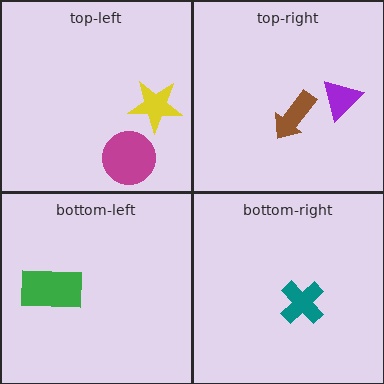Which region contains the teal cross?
The bottom-right region.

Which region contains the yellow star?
The top-left region.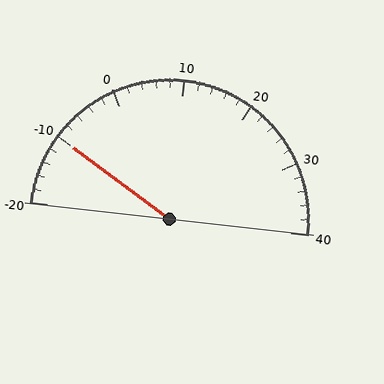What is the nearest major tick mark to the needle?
The nearest major tick mark is -10.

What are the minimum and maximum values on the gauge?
The gauge ranges from -20 to 40.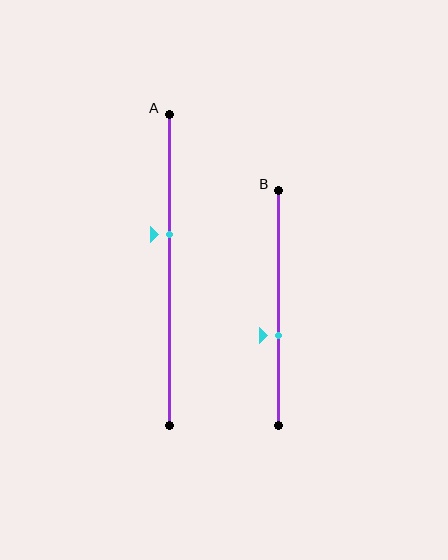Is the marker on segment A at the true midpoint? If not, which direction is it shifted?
No, the marker on segment A is shifted upward by about 11% of the segment length.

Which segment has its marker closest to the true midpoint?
Segment A has its marker closest to the true midpoint.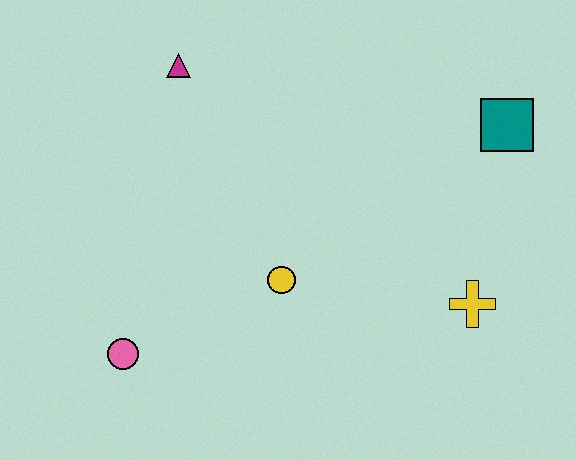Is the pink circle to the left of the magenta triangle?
Yes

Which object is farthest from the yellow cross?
The magenta triangle is farthest from the yellow cross.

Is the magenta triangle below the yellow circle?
No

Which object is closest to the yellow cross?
The teal square is closest to the yellow cross.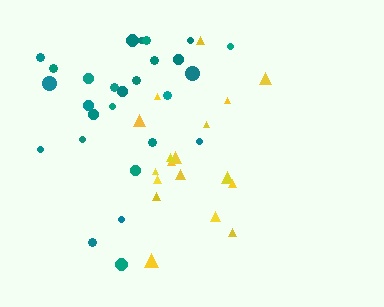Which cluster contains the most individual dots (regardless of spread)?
Teal (27).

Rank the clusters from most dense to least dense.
yellow, teal.